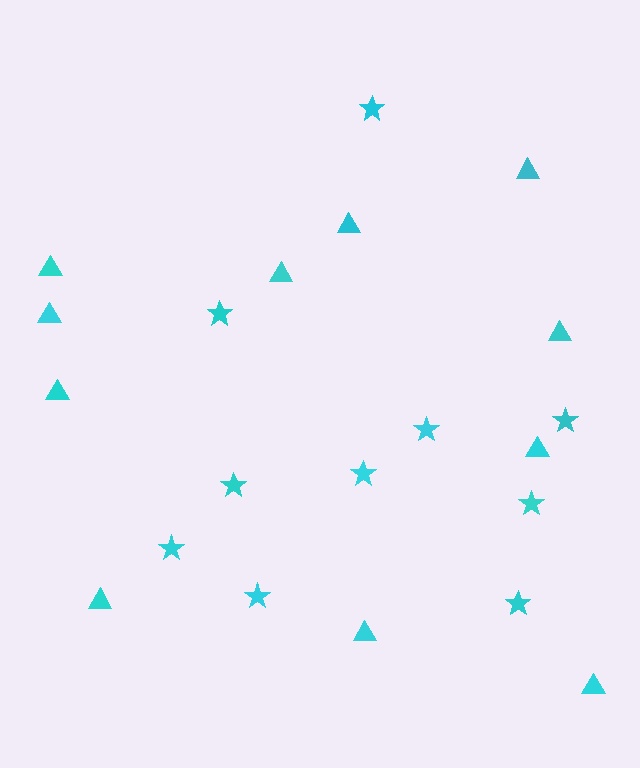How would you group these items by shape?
There are 2 groups: one group of stars (10) and one group of triangles (11).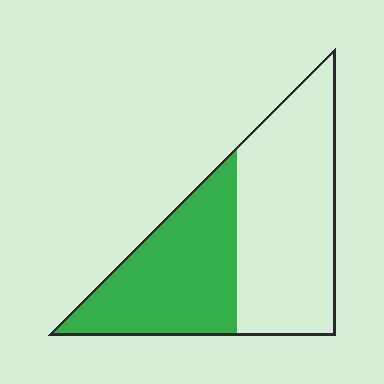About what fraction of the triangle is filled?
About two fifths (2/5).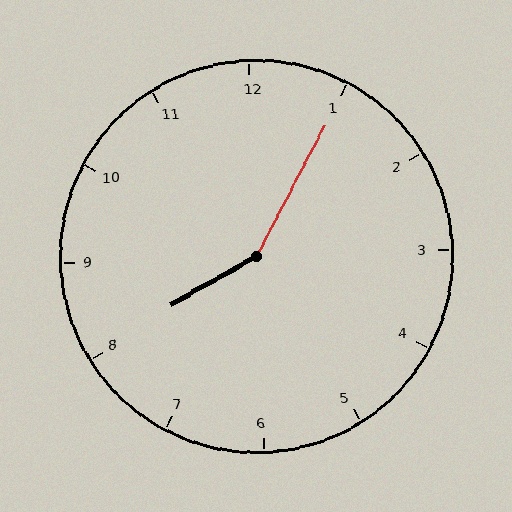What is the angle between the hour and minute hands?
Approximately 148 degrees.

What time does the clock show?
8:05.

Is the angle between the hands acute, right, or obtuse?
It is obtuse.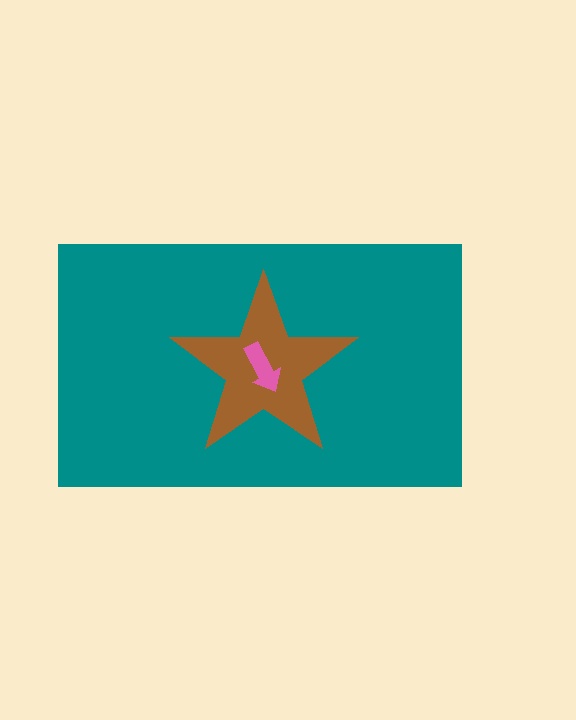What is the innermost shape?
The pink arrow.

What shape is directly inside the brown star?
The pink arrow.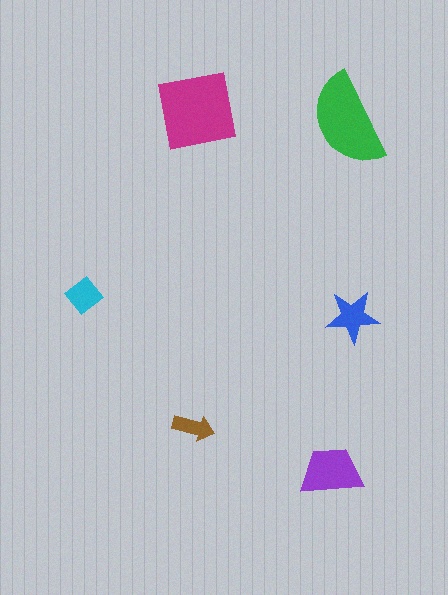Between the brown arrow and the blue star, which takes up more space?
The blue star.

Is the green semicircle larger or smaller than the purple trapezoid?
Larger.